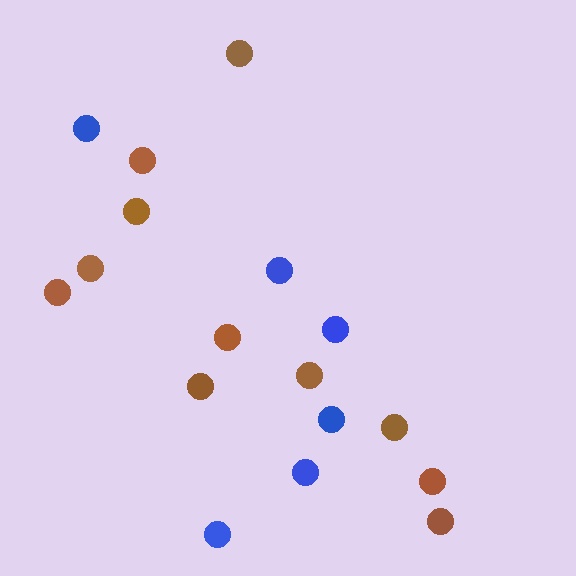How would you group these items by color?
There are 2 groups: one group of brown circles (11) and one group of blue circles (6).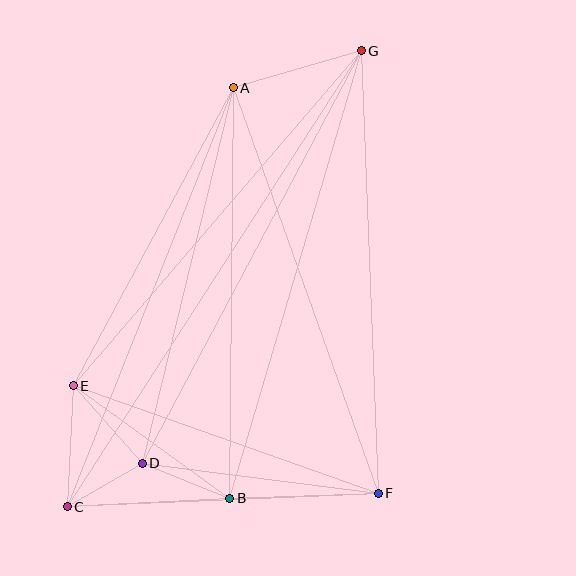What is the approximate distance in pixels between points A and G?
The distance between A and G is approximately 134 pixels.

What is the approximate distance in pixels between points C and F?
The distance between C and F is approximately 311 pixels.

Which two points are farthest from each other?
Points C and G are farthest from each other.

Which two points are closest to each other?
Points C and D are closest to each other.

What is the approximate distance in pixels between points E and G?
The distance between E and G is approximately 442 pixels.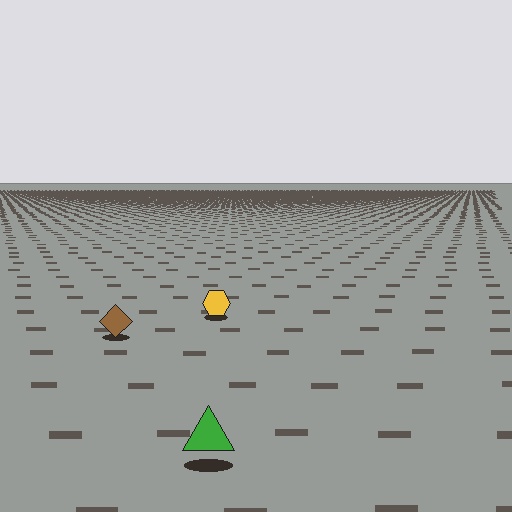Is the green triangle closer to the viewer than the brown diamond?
Yes. The green triangle is closer — you can tell from the texture gradient: the ground texture is coarser near it.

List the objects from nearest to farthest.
From nearest to farthest: the green triangle, the brown diamond, the yellow hexagon.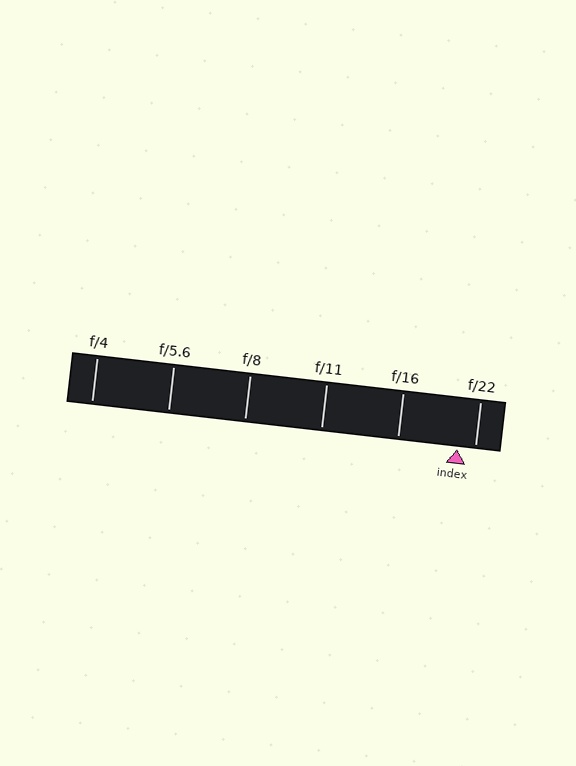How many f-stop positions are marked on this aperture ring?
There are 6 f-stop positions marked.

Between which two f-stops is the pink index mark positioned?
The index mark is between f/16 and f/22.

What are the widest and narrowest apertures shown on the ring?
The widest aperture shown is f/4 and the narrowest is f/22.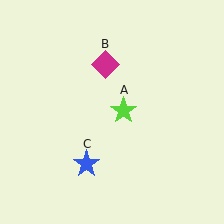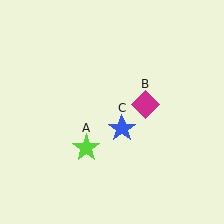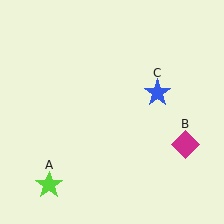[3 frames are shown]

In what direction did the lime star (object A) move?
The lime star (object A) moved down and to the left.